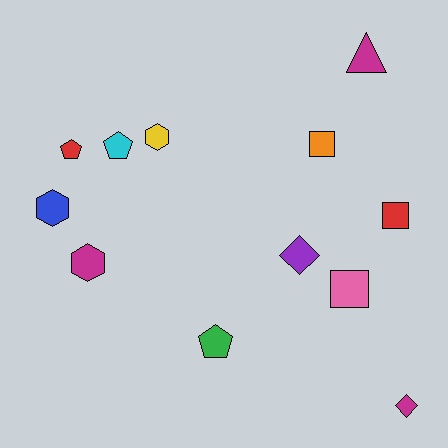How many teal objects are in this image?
There are no teal objects.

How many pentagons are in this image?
There are 3 pentagons.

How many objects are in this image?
There are 12 objects.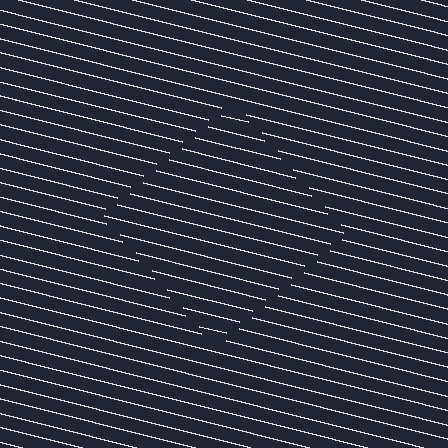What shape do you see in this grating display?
An illusory square. The interior of the shape contains the same grating, shifted by half a period — the contour is defined by the phase discontinuity where line-ends from the inner and outer gratings abut.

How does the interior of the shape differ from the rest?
The interior of the shape contains the same grating, shifted by half a period — the contour is defined by the phase discontinuity where line-ends from the inner and outer gratings abut.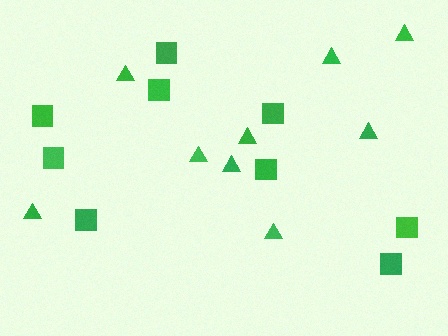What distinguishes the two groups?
There are 2 groups: one group of squares (9) and one group of triangles (9).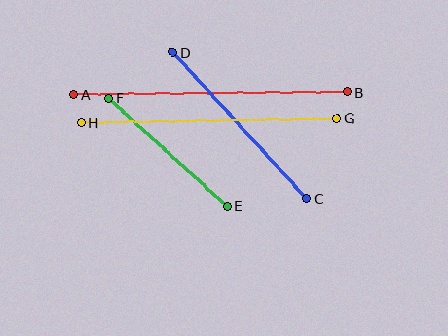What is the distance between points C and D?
The distance is approximately 198 pixels.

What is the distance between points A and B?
The distance is approximately 274 pixels.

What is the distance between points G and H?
The distance is approximately 255 pixels.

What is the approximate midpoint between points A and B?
The midpoint is at approximately (211, 93) pixels.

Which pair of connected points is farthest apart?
Points A and B are farthest apart.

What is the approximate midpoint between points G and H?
The midpoint is at approximately (209, 121) pixels.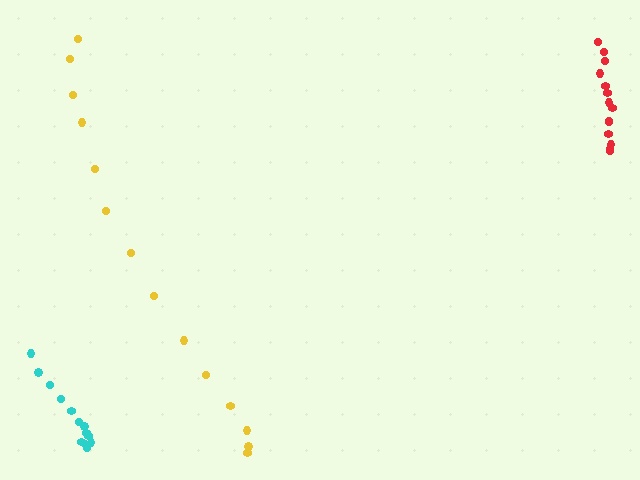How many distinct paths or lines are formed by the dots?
There are 3 distinct paths.